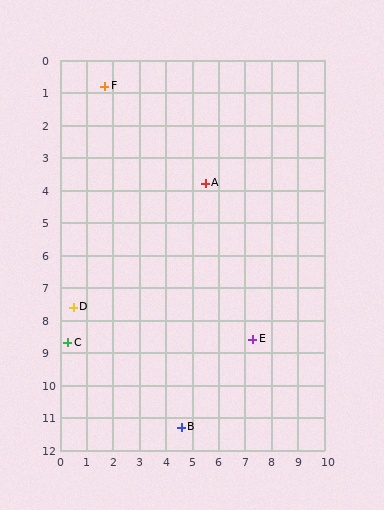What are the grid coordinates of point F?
Point F is at approximately (1.7, 0.8).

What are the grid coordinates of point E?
Point E is at approximately (7.3, 8.6).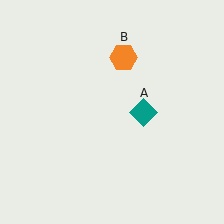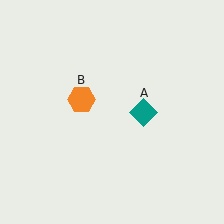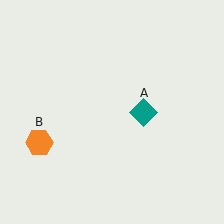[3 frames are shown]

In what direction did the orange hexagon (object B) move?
The orange hexagon (object B) moved down and to the left.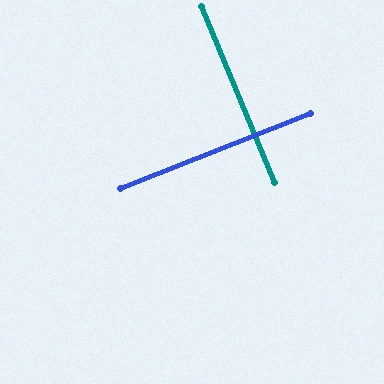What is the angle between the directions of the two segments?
Approximately 89 degrees.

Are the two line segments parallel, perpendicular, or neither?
Perpendicular — they meet at approximately 89°.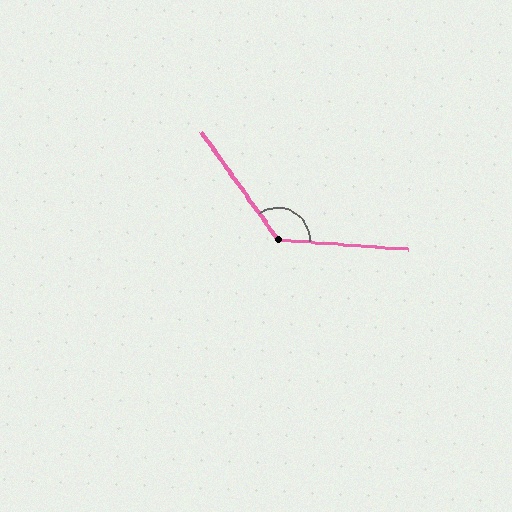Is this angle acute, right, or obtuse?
It is obtuse.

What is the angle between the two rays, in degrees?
Approximately 129 degrees.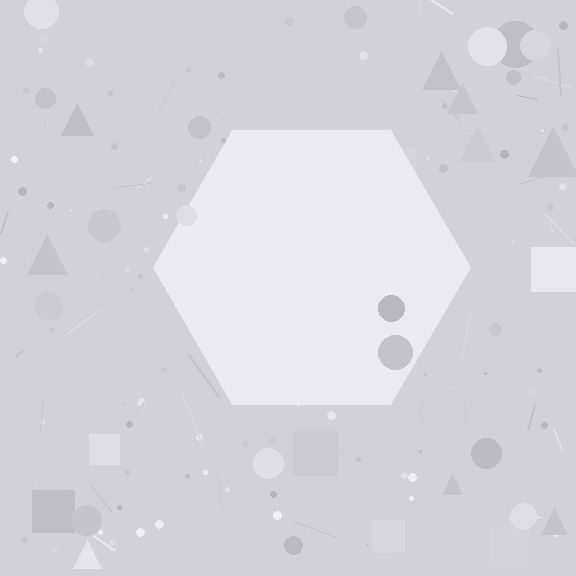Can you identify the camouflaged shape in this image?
The camouflaged shape is a hexagon.